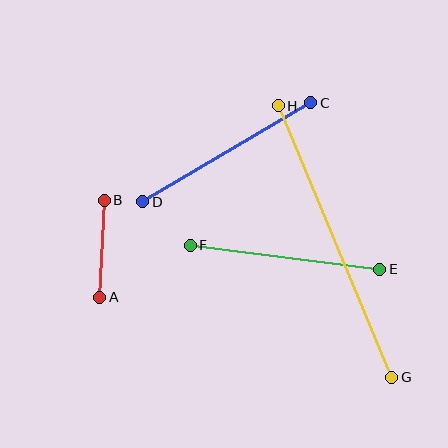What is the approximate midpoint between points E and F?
The midpoint is at approximately (285, 257) pixels.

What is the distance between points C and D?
The distance is approximately 195 pixels.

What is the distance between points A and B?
The distance is approximately 97 pixels.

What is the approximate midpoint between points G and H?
The midpoint is at approximately (335, 241) pixels.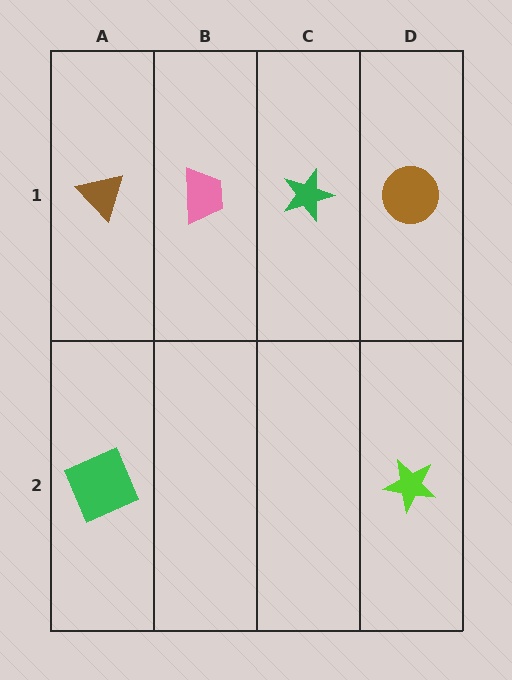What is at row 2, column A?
A green square.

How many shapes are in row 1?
4 shapes.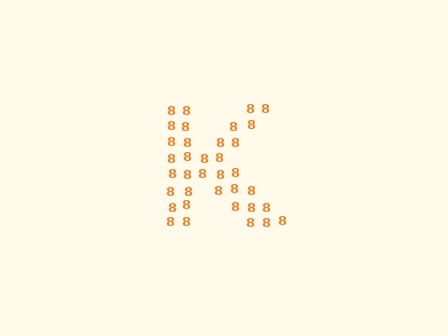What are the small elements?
The small elements are digit 8's.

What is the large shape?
The large shape is the letter K.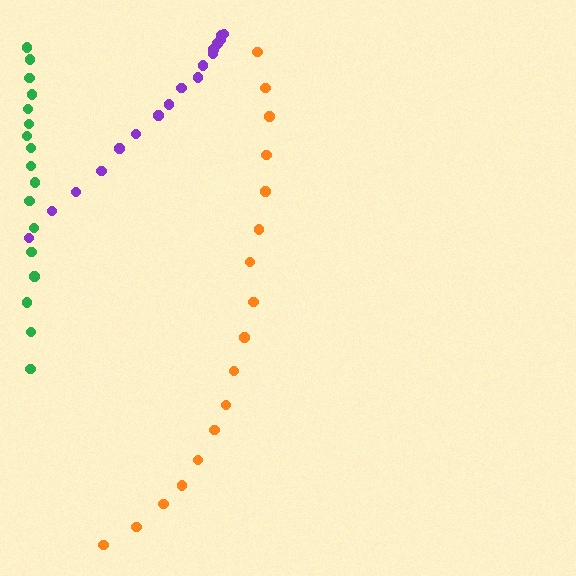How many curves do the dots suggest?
There are 3 distinct paths.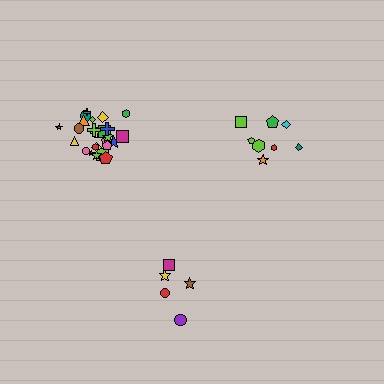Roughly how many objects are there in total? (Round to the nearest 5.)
Roughly 40 objects in total.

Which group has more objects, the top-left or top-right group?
The top-left group.